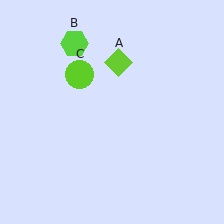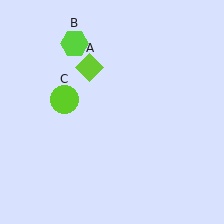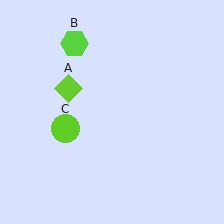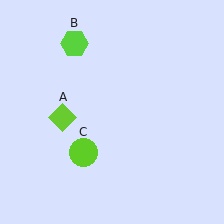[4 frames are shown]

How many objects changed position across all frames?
2 objects changed position: lime diamond (object A), lime circle (object C).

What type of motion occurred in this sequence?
The lime diamond (object A), lime circle (object C) rotated counterclockwise around the center of the scene.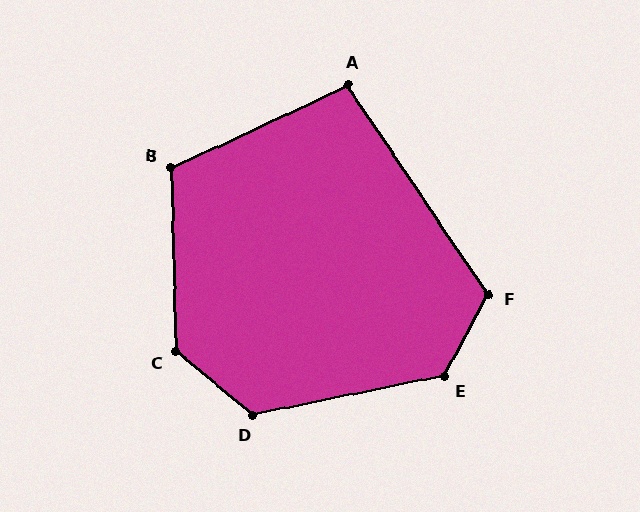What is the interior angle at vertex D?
Approximately 129 degrees (obtuse).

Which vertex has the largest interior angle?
C, at approximately 131 degrees.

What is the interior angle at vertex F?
Approximately 118 degrees (obtuse).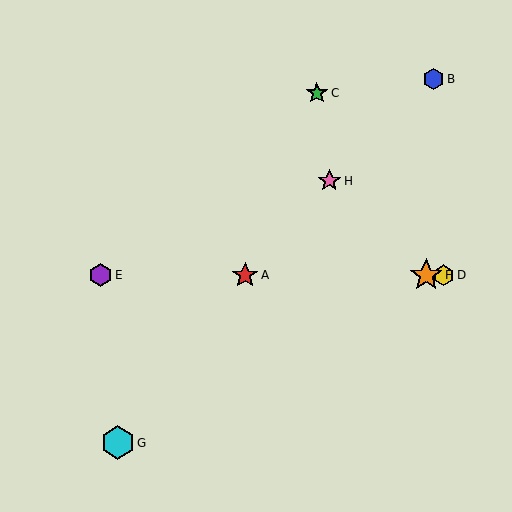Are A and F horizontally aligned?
Yes, both are at y≈275.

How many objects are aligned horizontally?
4 objects (A, D, E, F) are aligned horizontally.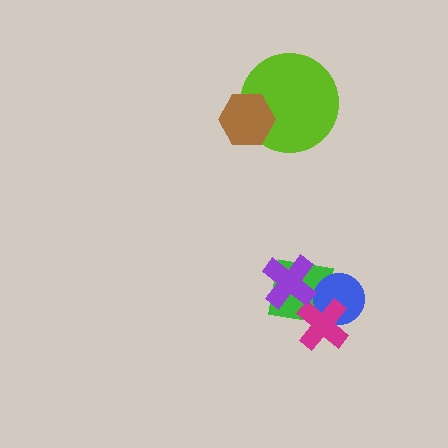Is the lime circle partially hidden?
Yes, it is partially covered by another shape.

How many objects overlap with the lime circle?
1 object overlaps with the lime circle.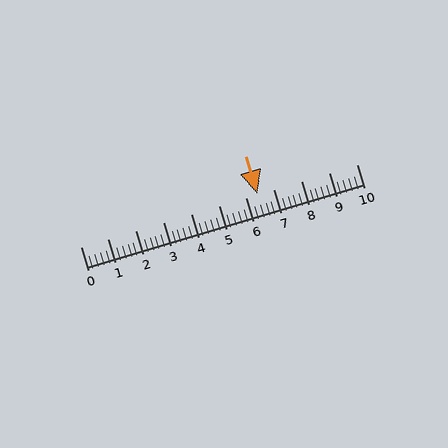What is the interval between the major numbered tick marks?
The major tick marks are spaced 1 units apart.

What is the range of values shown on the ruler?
The ruler shows values from 0 to 10.